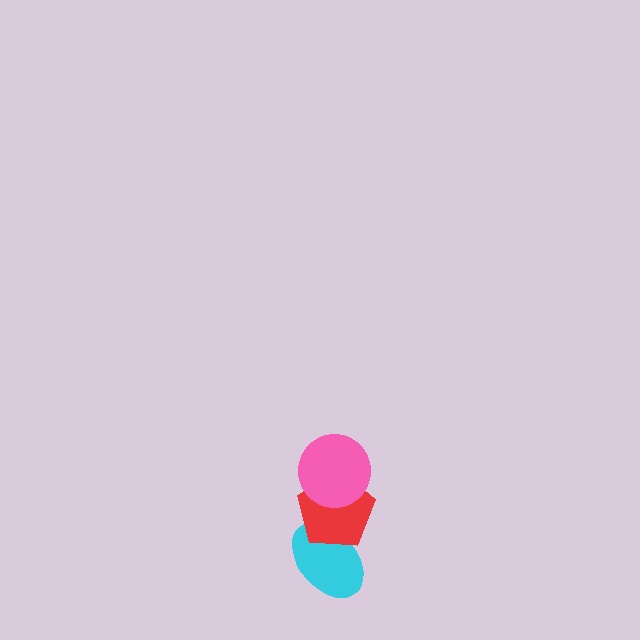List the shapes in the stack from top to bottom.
From top to bottom: the pink circle, the red pentagon, the cyan ellipse.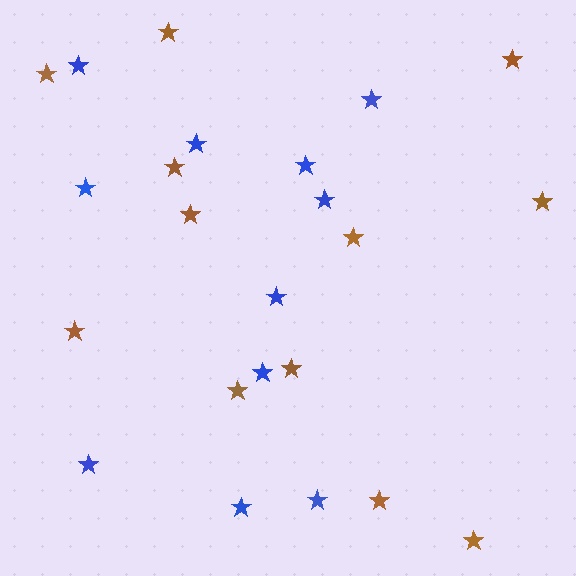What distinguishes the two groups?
There are 2 groups: one group of brown stars (12) and one group of blue stars (11).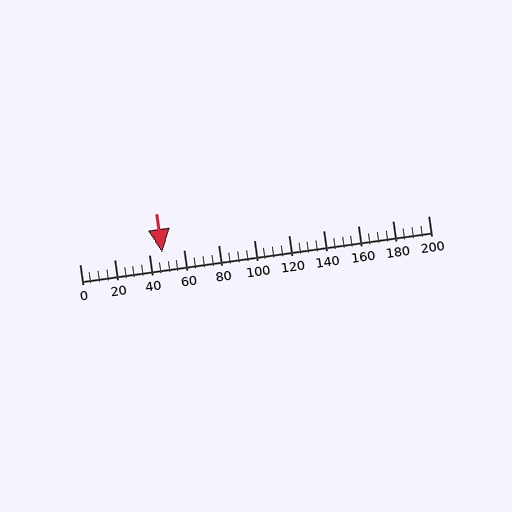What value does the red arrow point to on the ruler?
The red arrow points to approximately 47.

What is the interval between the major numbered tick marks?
The major tick marks are spaced 20 units apart.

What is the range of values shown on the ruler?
The ruler shows values from 0 to 200.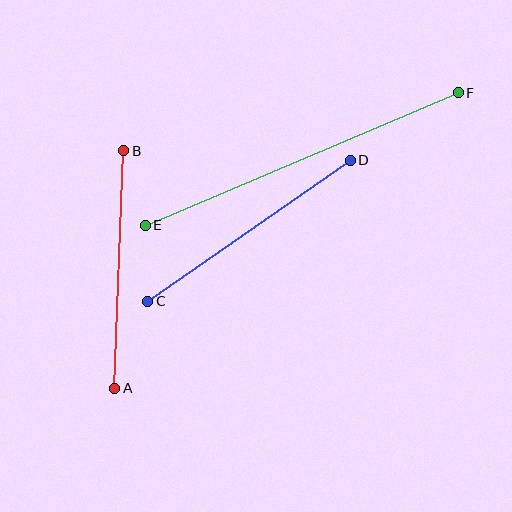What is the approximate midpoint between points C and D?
The midpoint is at approximately (249, 231) pixels.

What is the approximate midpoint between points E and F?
The midpoint is at approximately (302, 159) pixels.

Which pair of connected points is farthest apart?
Points E and F are farthest apart.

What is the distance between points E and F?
The distance is approximately 340 pixels.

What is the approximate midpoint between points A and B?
The midpoint is at approximately (119, 269) pixels.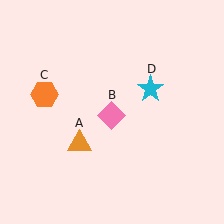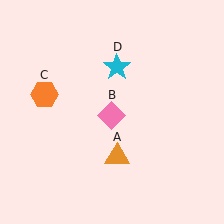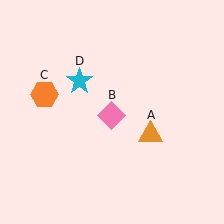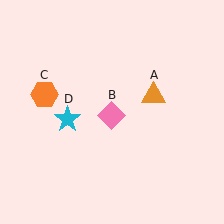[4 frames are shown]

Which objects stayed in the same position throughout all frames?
Pink diamond (object B) and orange hexagon (object C) remained stationary.